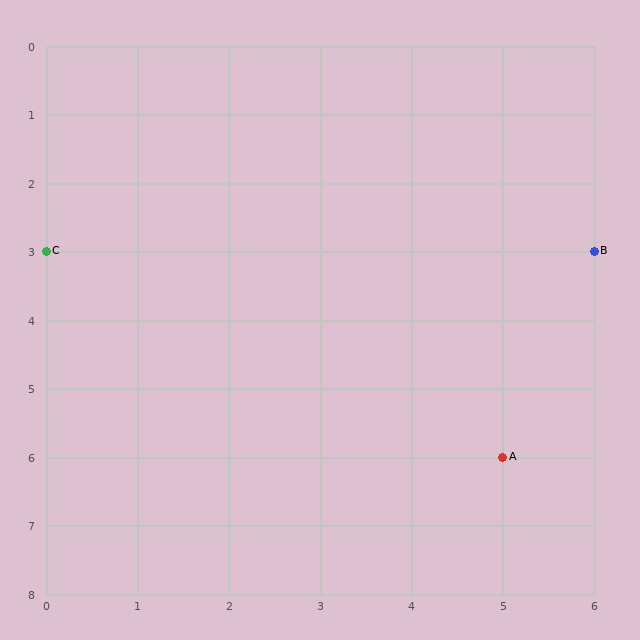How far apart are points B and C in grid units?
Points B and C are 6 columns apart.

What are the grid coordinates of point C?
Point C is at grid coordinates (0, 3).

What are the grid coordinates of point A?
Point A is at grid coordinates (5, 6).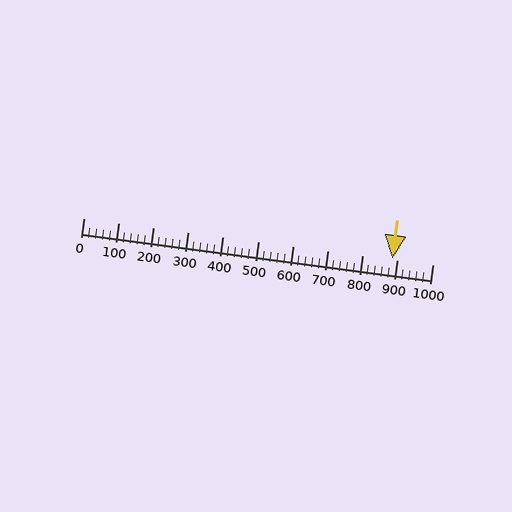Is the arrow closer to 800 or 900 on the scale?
The arrow is closer to 900.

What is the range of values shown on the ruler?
The ruler shows values from 0 to 1000.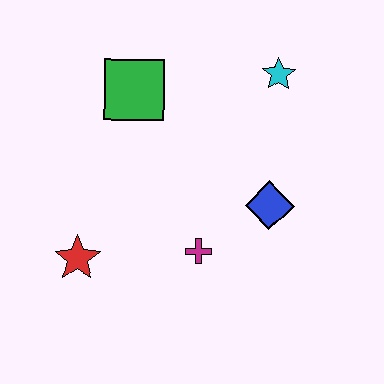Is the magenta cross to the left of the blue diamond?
Yes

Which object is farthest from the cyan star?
The red star is farthest from the cyan star.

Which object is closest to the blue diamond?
The magenta cross is closest to the blue diamond.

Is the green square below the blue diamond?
No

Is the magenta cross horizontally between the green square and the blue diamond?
Yes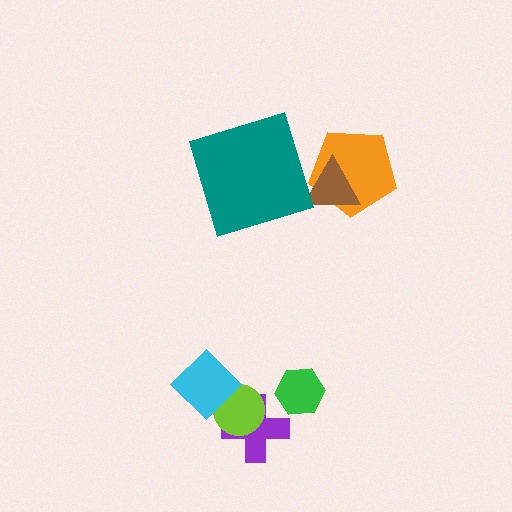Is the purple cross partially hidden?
Yes, it is partially covered by another shape.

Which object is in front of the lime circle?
The cyan diamond is in front of the lime circle.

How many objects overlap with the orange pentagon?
1 object overlaps with the orange pentagon.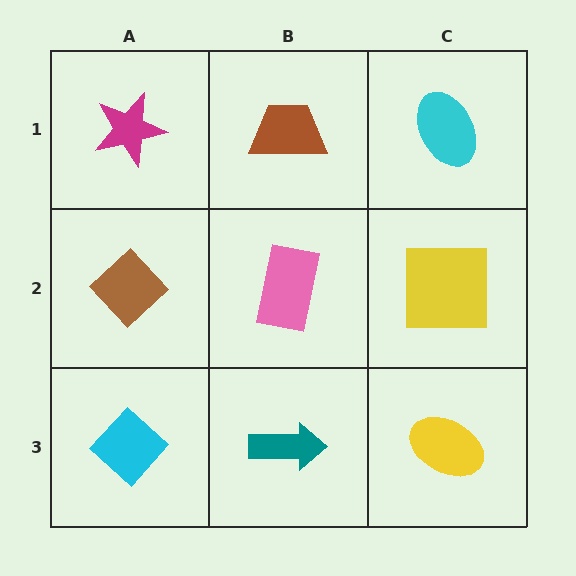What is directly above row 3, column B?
A pink rectangle.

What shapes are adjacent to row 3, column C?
A yellow square (row 2, column C), a teal arrow (row 3, column B).